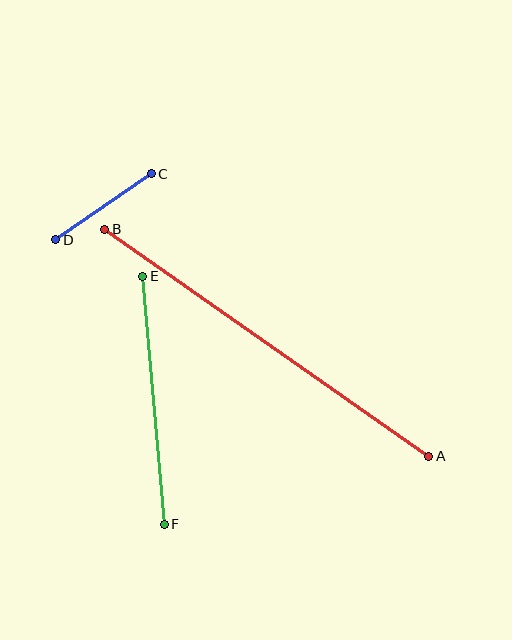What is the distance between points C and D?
The distance is approximately 116 pixels.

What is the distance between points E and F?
The distance is approximately 249 pixels.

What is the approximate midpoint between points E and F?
The midpoint is at approximately (154, 400) pixels.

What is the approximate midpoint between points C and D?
The midpoint is at approximately (104, 207) pixels.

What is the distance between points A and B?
The distance is approximately 395 pixels.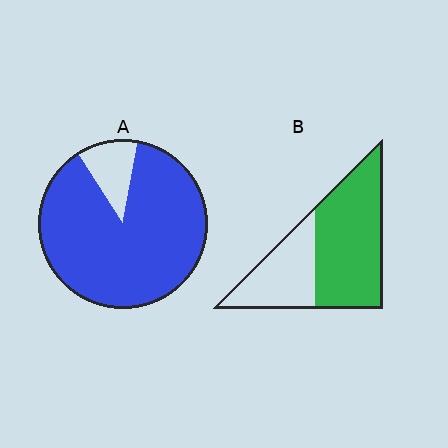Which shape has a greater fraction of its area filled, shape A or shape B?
Shape A.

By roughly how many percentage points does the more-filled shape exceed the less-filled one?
By roughly 25 percentage points (A over B).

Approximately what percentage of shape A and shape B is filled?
A is approximately 90% and B is approximately 65%.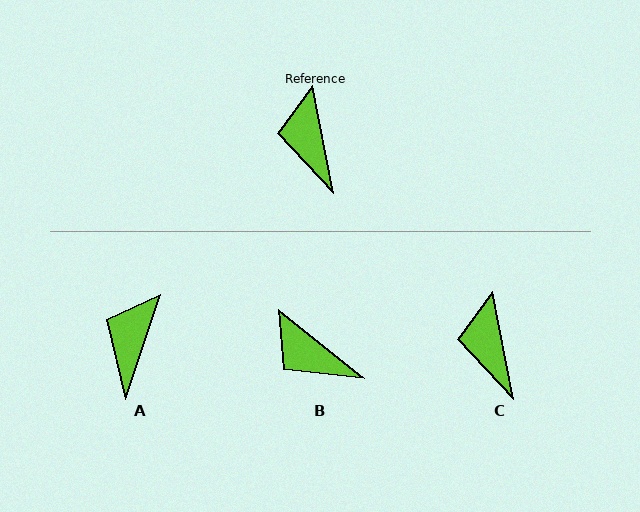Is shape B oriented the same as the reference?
No, it is off by about 40 degrees.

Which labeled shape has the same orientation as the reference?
C.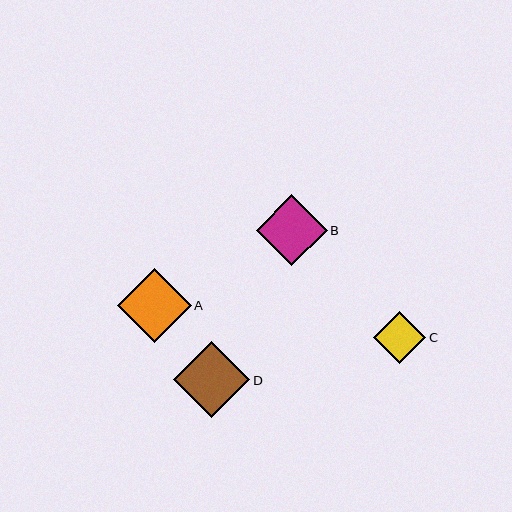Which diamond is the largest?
Diamond D is the largest with a size of approximately 76 pixels.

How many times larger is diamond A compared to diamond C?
Diamond A is approximately 1.4 times the size of diamond C.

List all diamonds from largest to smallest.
From largest to smallest: D, A, B, C.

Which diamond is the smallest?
Diamond C is the smallest with a size of approximately 52 pixels.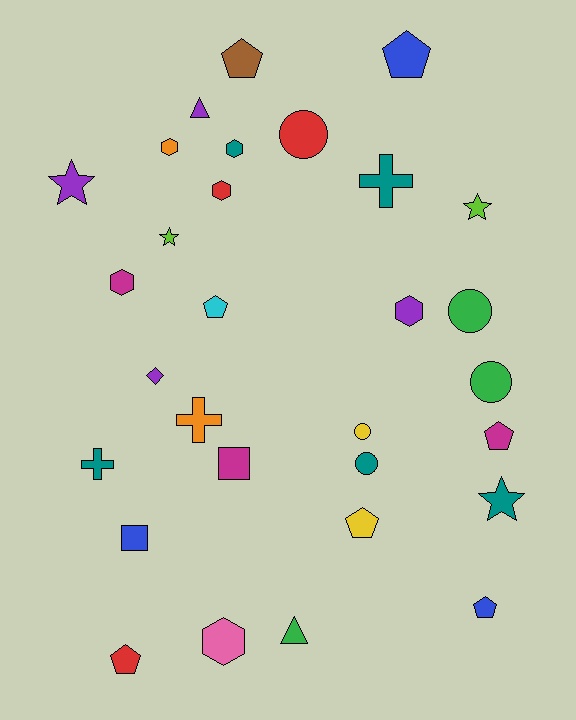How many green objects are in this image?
There are 3 green objects.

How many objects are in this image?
There are 30 objects.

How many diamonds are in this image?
There is 1 diamond.